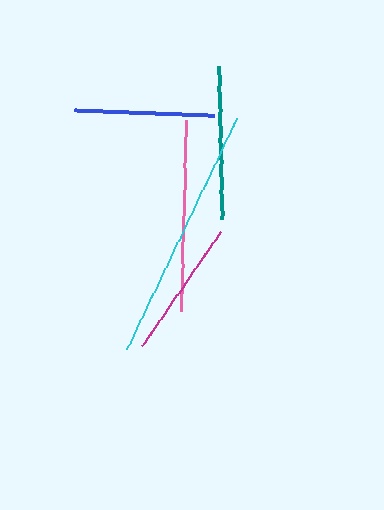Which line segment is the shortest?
The magenta line is the shortest at approximately 138 pixels.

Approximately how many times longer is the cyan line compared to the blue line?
The cyan line is approximately 1.8 times the length of the blue line.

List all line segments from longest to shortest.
From longest to shortest: cyan, pink, teal, blue, magenta.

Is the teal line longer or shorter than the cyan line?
The cyan line is longer than the teal line.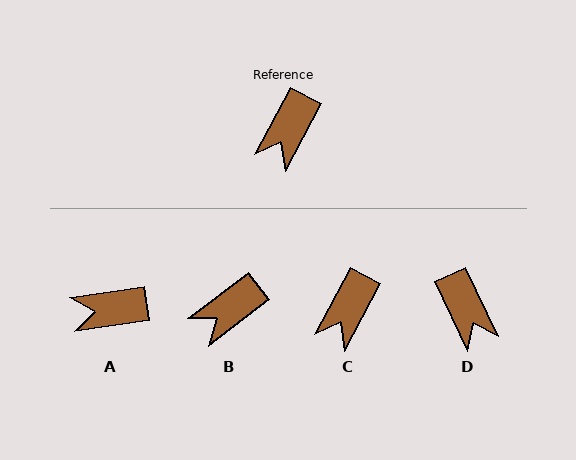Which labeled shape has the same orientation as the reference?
C.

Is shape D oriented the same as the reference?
No, it is off by about 54 degrees.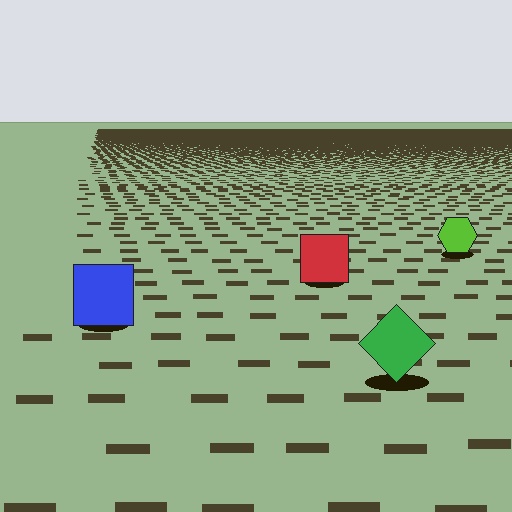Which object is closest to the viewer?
The green diamond is closest. The texture marks near it are larger and more spread out.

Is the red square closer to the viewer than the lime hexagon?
Yes. The red square is closer — you can tell from the texture gradient: the ground texture is coarser near it.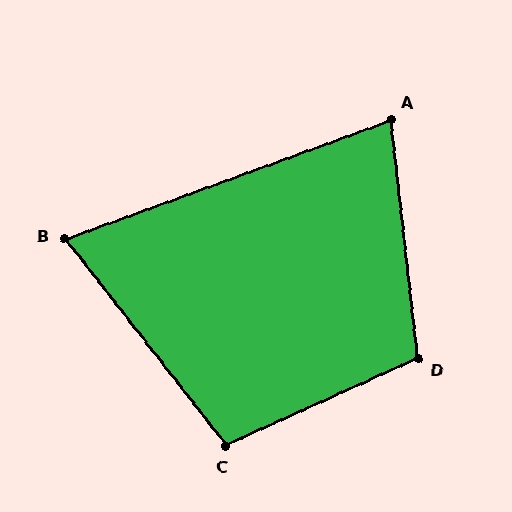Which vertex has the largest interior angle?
D, at approximately 108 degrees.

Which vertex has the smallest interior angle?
B, at approximately 72 degrees.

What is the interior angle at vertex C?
Approximately 104 degrees (obtuse).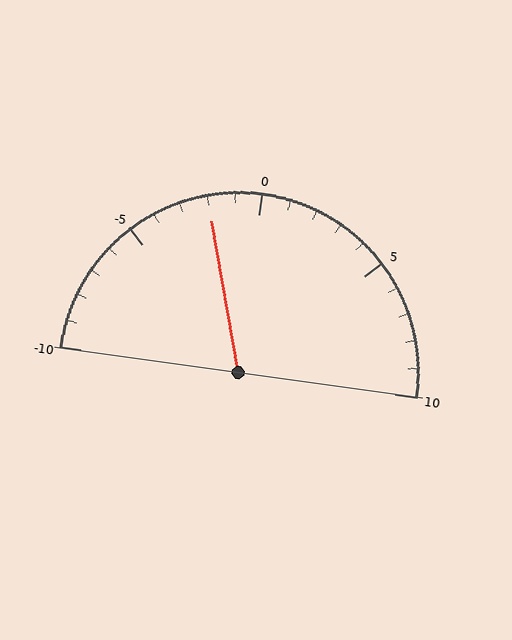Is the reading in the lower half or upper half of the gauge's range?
The reading is in the lower half of the range (-10 to 10).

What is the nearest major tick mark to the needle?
The nearest major tick mark is 0.